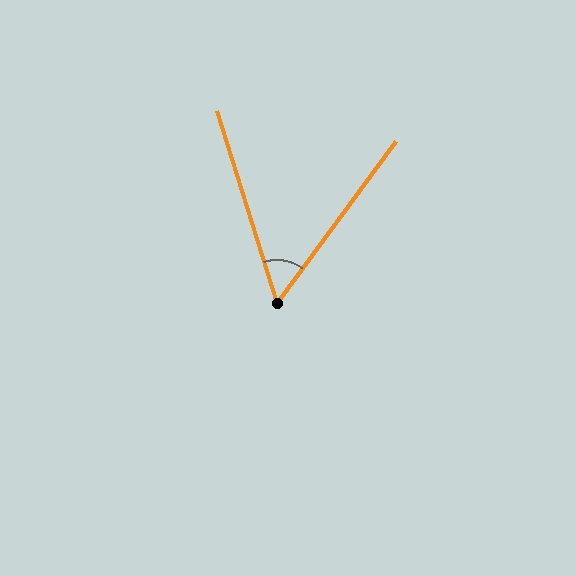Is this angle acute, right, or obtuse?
It is acute.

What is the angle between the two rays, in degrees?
Approximately 54 degrees.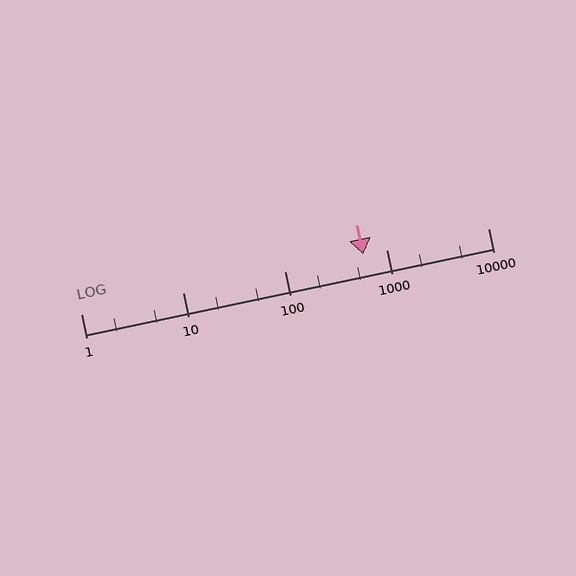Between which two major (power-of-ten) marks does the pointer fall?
The pointer is between 100 and 1000.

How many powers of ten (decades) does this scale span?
The scale spans 4 decades, from 1 to 10000.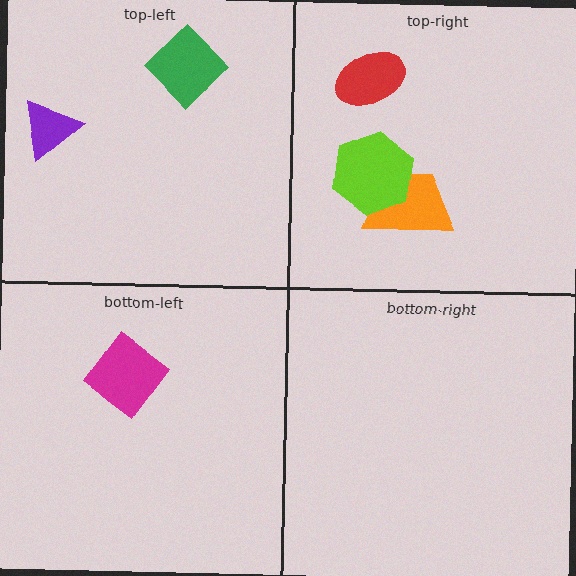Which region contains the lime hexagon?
The top-right region.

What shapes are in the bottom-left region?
The magenta diamond.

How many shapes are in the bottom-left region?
1.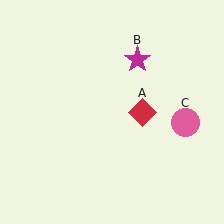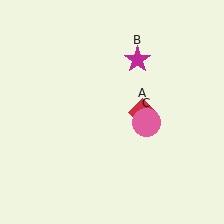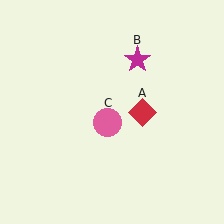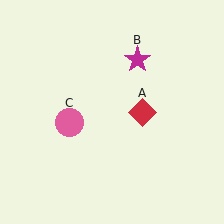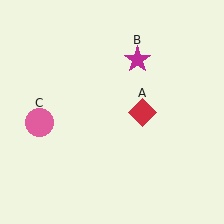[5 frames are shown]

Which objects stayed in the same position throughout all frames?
Red diamond (object A) and magenta star (object B) remained stationary.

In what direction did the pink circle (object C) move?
The pink circle (object C) moved left.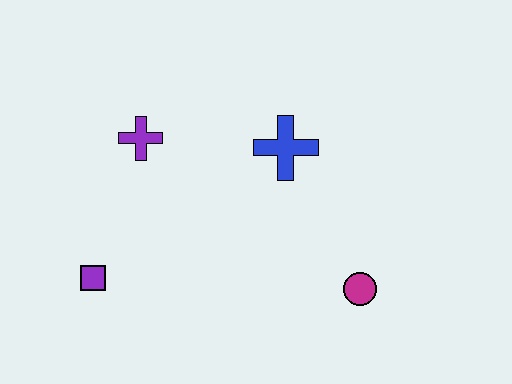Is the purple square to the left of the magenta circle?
Yes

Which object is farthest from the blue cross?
The purple square is farthest from the blue cross.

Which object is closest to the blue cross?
The purple cross is closest to the blue cross.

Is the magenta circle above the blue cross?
No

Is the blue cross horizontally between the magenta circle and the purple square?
Yes